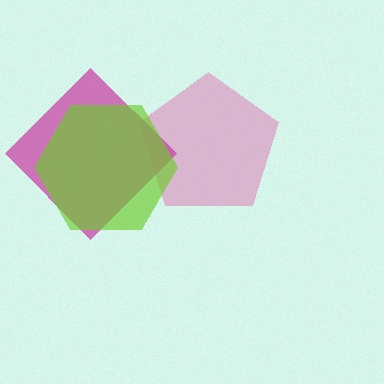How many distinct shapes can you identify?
There are 3 distinct shapes: a pink pentagon, a magenta diamond, a lime hexagon.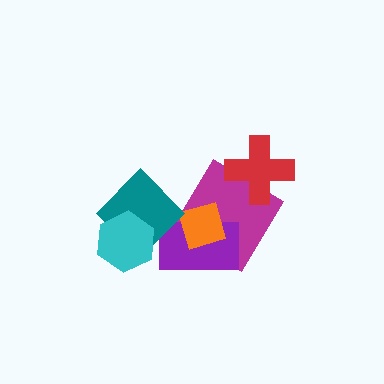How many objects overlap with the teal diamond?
3 objects overlap with the teal diamond.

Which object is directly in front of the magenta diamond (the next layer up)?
The purple rectangle is directly in front of the magenta diamond.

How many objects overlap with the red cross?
1 object overlaps with the red cross.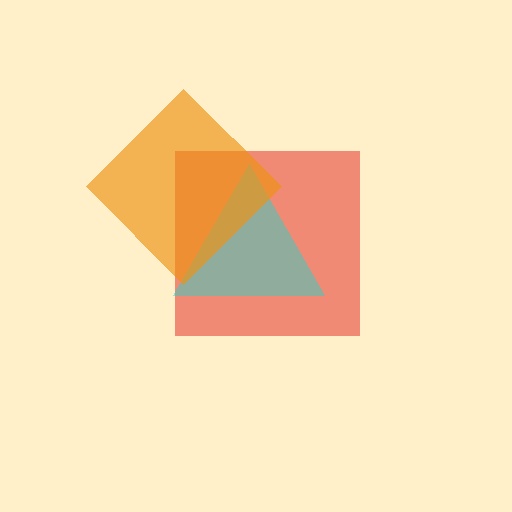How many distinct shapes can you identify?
There are 3 distinct shapes: a red square, a cyan triangle, an orange diamond.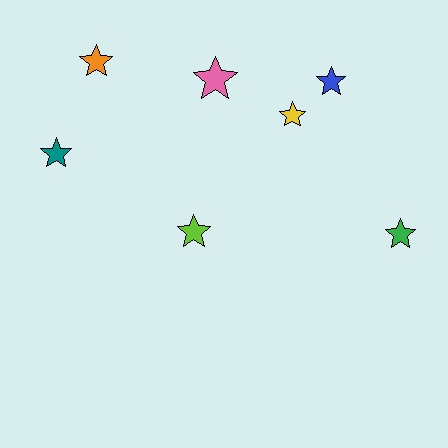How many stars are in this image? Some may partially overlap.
There are 7 stars.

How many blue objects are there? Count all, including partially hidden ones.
There is 1 blue object.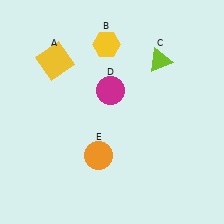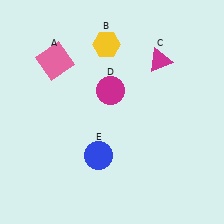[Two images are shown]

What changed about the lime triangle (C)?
In Image 1, C is lime. In Image 2, it changed to magenta.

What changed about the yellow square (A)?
In Image 1, A is yellow. In Image 2, it changed to pink.